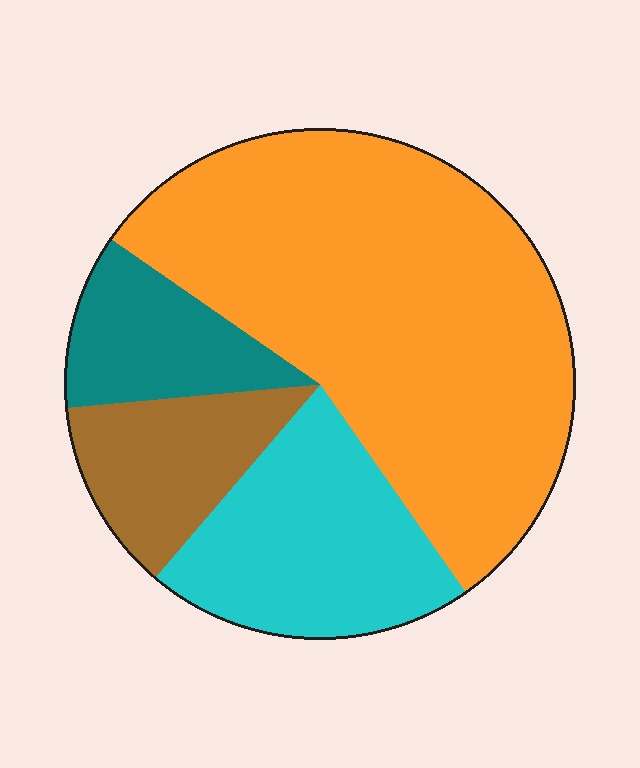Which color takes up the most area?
Orange, at roughly 55%.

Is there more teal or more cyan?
Cyan.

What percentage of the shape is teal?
Teal takes up about one tenth (1/10) of the shape.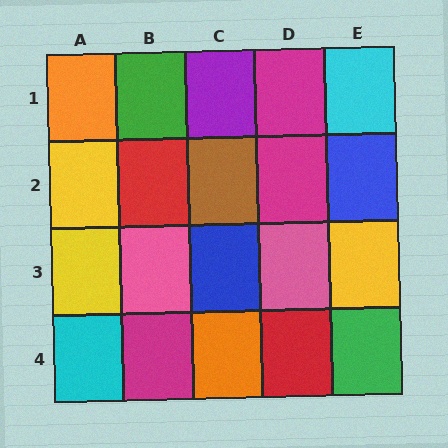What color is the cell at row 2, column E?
Blue.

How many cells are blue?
2 cells are blue.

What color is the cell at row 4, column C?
Orange.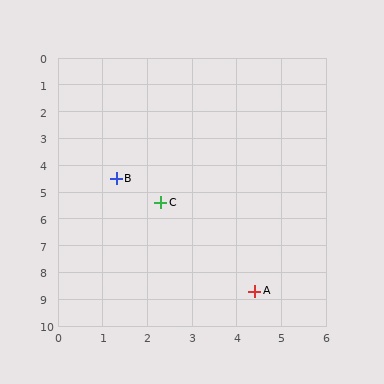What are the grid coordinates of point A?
Point A is at approximately (4.4, 8.7).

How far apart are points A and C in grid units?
Points A and C are about 3.9 grid units apart.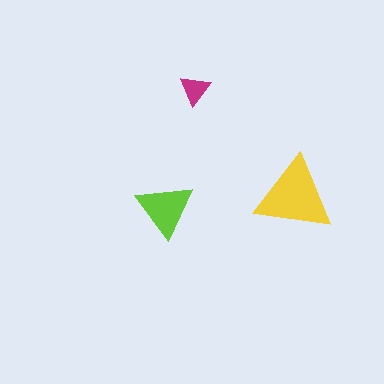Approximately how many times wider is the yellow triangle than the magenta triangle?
About 2.5 times wider.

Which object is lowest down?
The lime triangle is bottommost.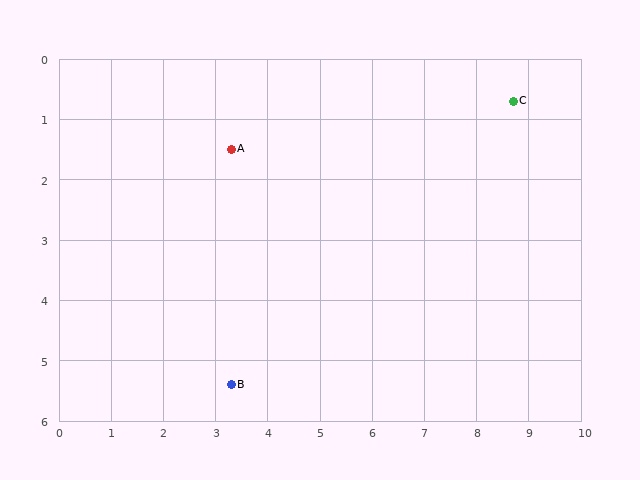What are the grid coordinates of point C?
Point C is at approximately (8.7, 0.7).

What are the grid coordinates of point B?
Point B is at approximately (3.3, 5.4).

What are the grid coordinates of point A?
Point A is at approximately (3.3, 1.5).